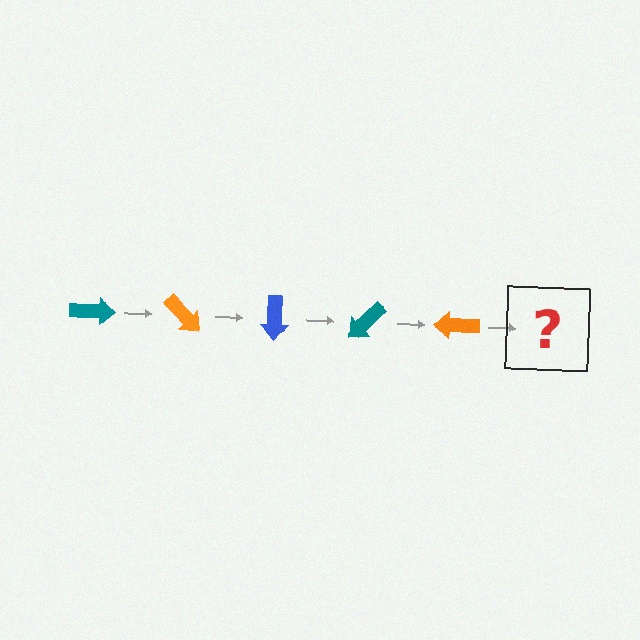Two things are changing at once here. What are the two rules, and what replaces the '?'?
The two rules are that it rotates 45 degrees each step and the color cycles through teal, orange, and blue. The '?' should be a blue arrow, rotated 225 degrees from the start.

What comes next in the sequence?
The next element should be a blue arrow, rotated 225 degrees from the start.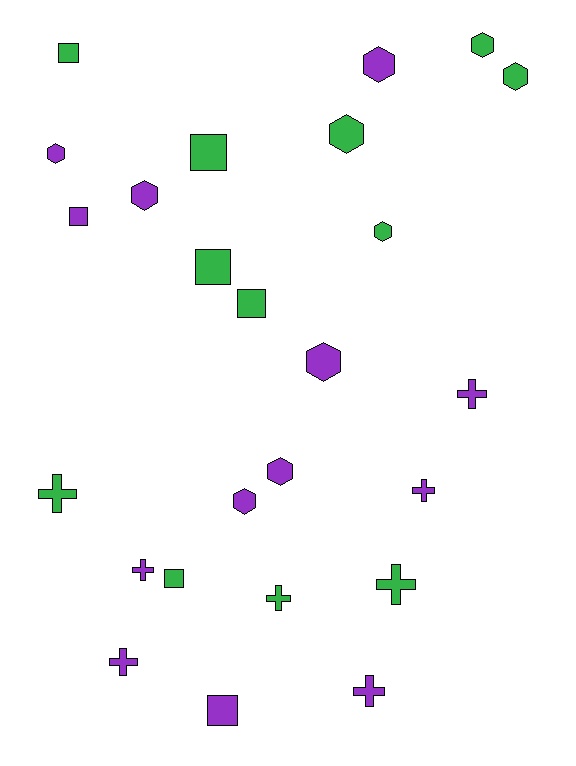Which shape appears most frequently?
Hexagon, with 10 objects.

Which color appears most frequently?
Purple, with 13 objects.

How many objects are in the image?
There are 25 objects.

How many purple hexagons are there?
There are 6 purple hexagons.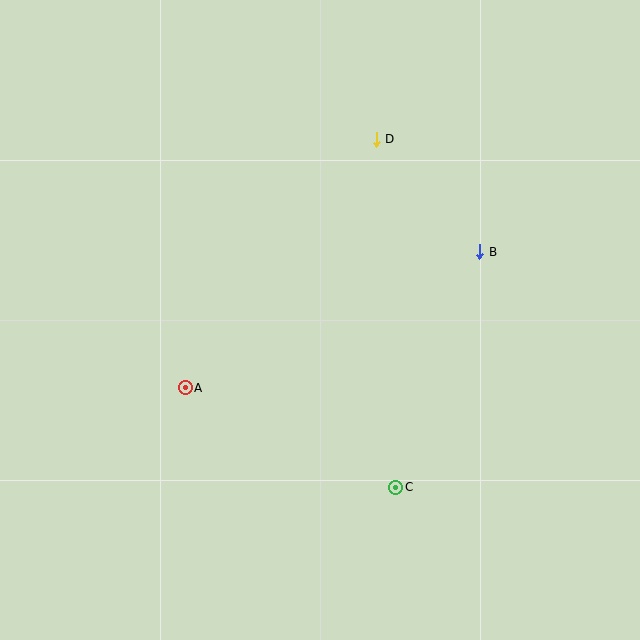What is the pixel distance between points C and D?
The distance between C and D is 348 pixels.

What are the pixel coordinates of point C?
Point C is at (396, 487).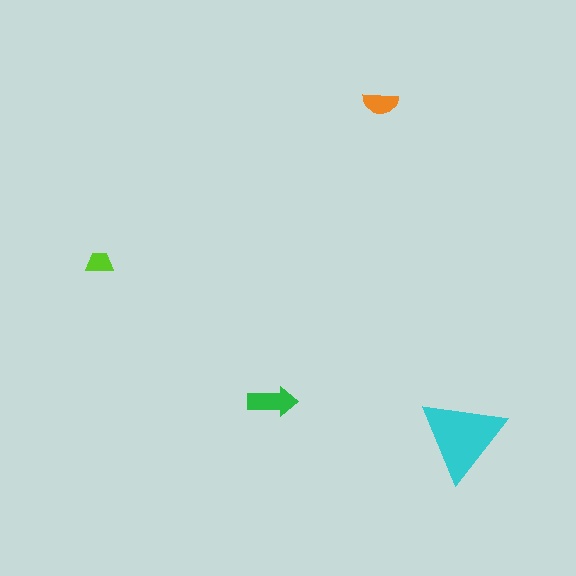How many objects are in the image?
There are 4 objects in the image.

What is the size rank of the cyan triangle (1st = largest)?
1st.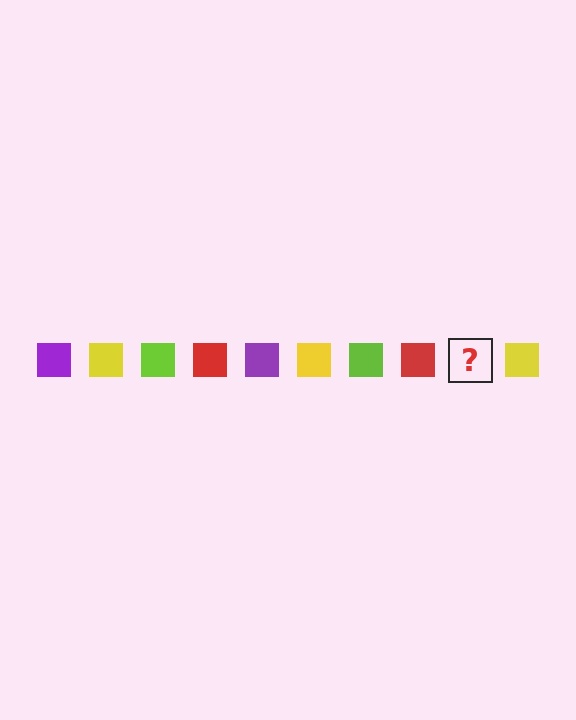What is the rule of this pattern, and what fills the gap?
The rule is that the pattern cycles through purple, yellow, lime, red squares. The gap should be filled with a purple square.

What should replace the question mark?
The question mark should be replaced with a purple square.